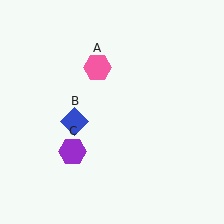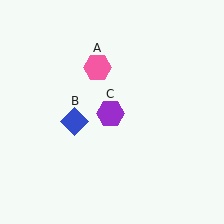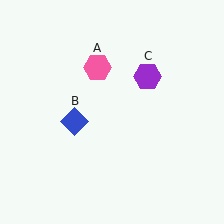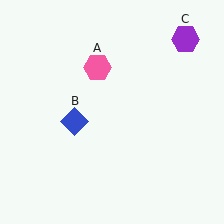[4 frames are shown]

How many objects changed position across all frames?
1 object changed position: purple hexagon (object C).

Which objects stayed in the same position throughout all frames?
Pink hexagon (object A) and blue diamond (object B) remained stationary.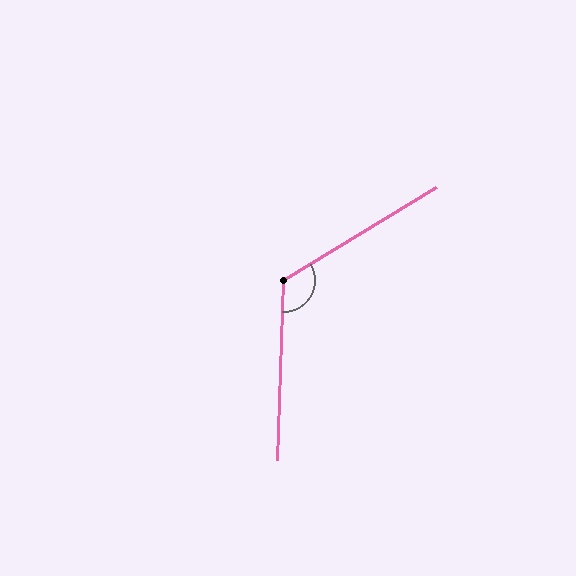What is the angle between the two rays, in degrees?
Approximately 123 degrees.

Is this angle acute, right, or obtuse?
It is obtuse.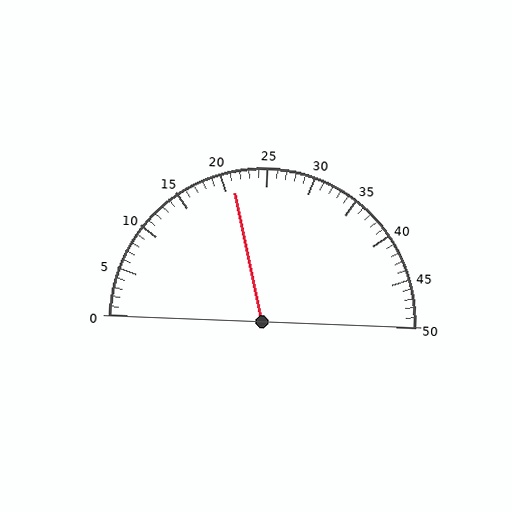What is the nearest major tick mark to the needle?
The nearest major tick mark is 20.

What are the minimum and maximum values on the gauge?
The gauge ranges from 0 to 50.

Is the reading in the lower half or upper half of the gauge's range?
The reading is in the lower half of the range (0 to 50).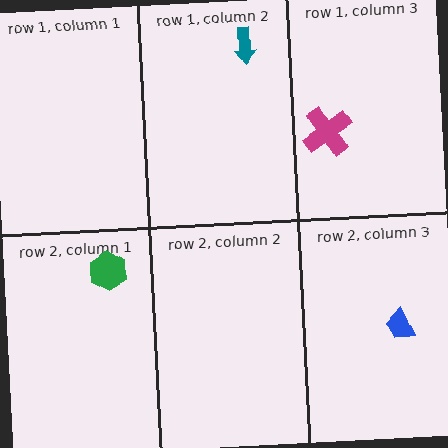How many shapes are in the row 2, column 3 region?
1.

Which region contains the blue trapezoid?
The row 2, column 3 region.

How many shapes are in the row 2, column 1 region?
1.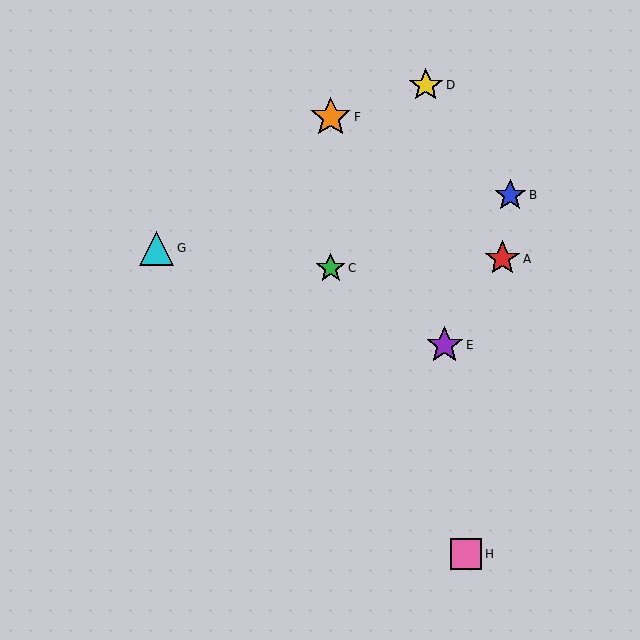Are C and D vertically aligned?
No, C is at x≈331 and D is at x≈426.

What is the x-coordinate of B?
Object B is at x≈510.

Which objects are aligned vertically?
Objects C, F are aligned vertically.